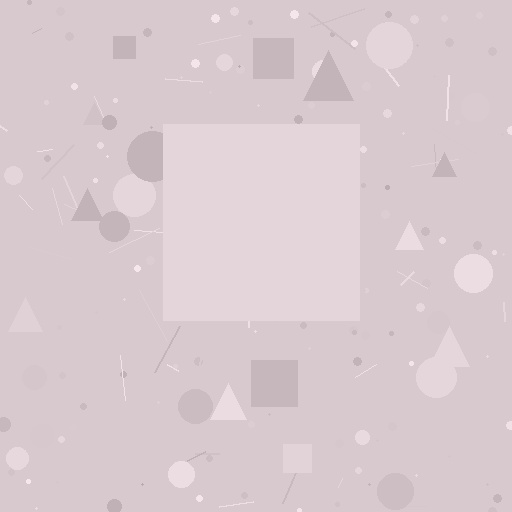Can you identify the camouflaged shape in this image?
The camouflaged shape is a square.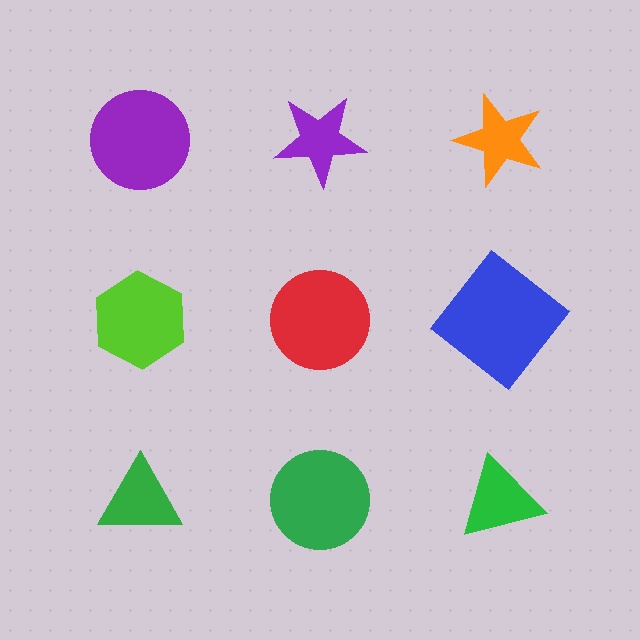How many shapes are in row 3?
3 shapes.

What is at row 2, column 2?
A red circle.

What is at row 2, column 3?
A blue diamond.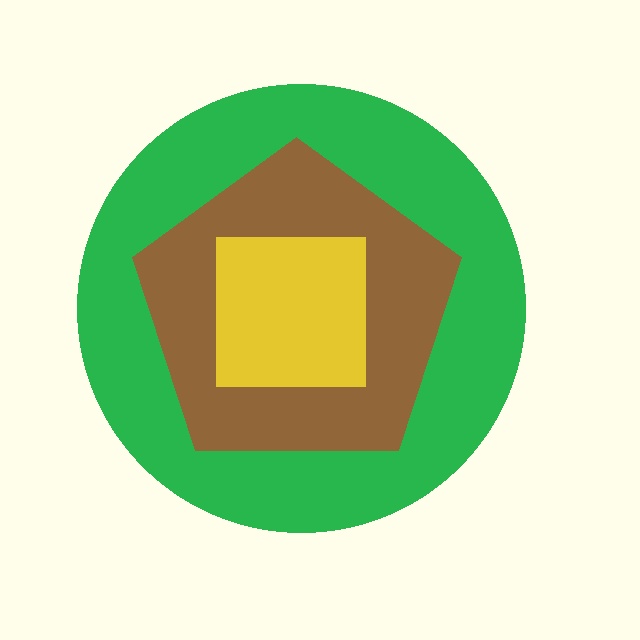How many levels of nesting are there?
3.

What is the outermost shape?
The green circle.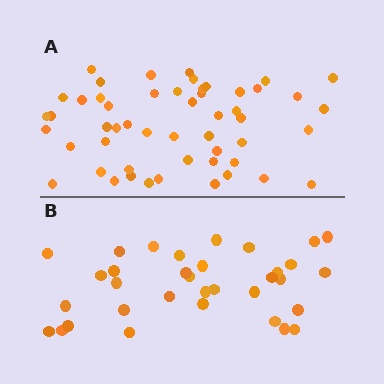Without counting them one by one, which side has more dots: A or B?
Region A (the top region) has more dots.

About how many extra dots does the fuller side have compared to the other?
Region A has approximately 20 more dots than region B.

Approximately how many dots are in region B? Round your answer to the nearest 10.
About 30 dots. (The exact count is 34, which rounds to 30.)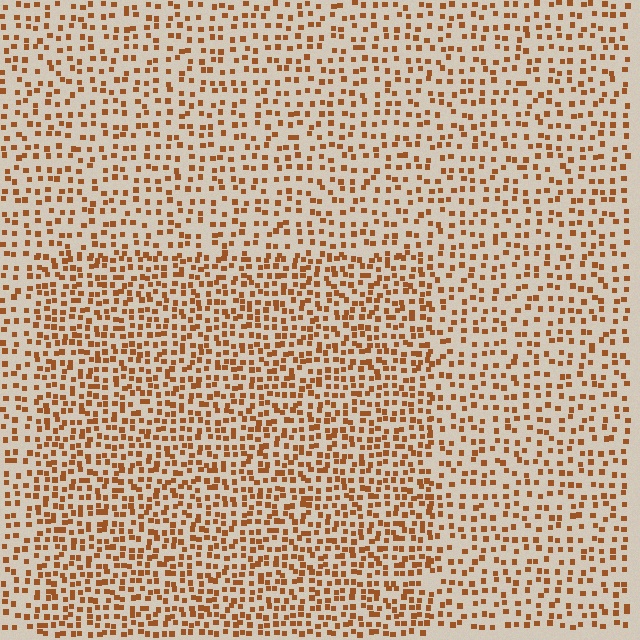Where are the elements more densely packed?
The elements are more densely packed inside the rectangle boundary.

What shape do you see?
I see a rectangle.